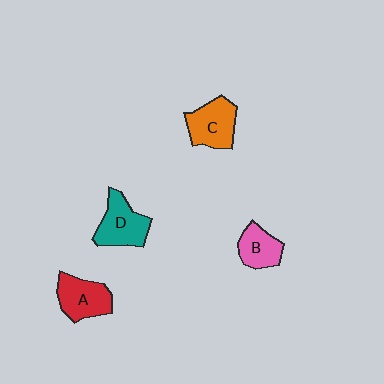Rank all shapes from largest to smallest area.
From largest to smallest: D (teal), C (orange), A (red), B (pink).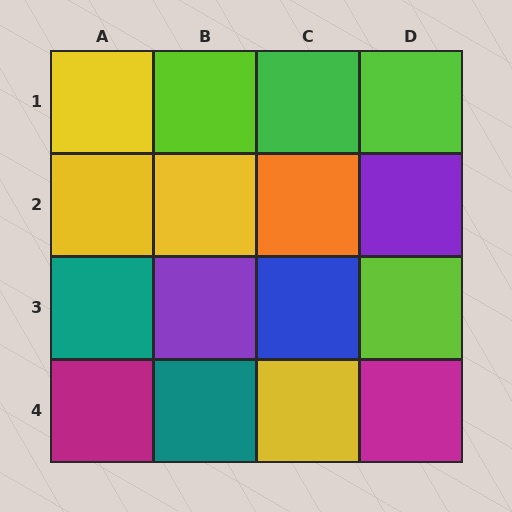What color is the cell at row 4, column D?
Magenta.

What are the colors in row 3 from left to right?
Teal, purple, blue, lime.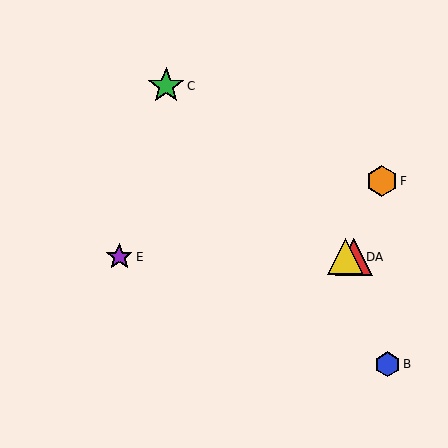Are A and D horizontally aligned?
Yes, both are at y≈257.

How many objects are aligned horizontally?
3 objects (A, D, E) are aligned horizontally.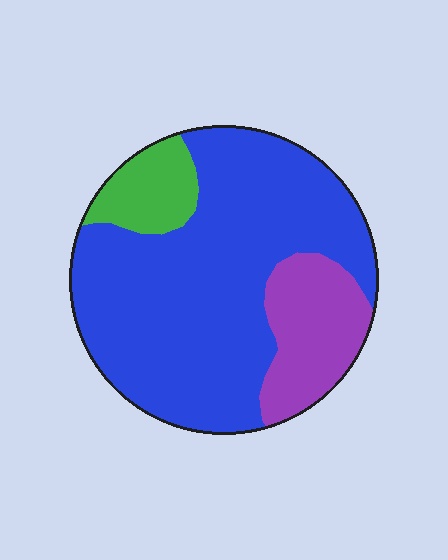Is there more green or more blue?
Blue.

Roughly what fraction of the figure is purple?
Purple takes up about one sixth (1/6) of the figure.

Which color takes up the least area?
Green, at roughly 10%.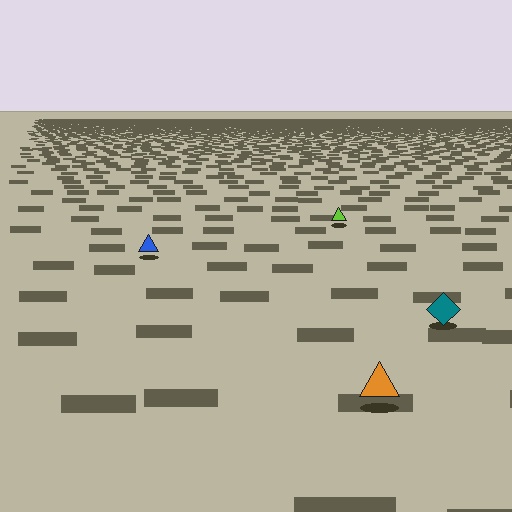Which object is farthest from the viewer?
The lime triangle is farthest from the viewer. It appears smaller and the ground texture around it is denser.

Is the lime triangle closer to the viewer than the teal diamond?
No. The teal diamond is closer — you can tell from the texture gradient: the ground texture is coarser near it.